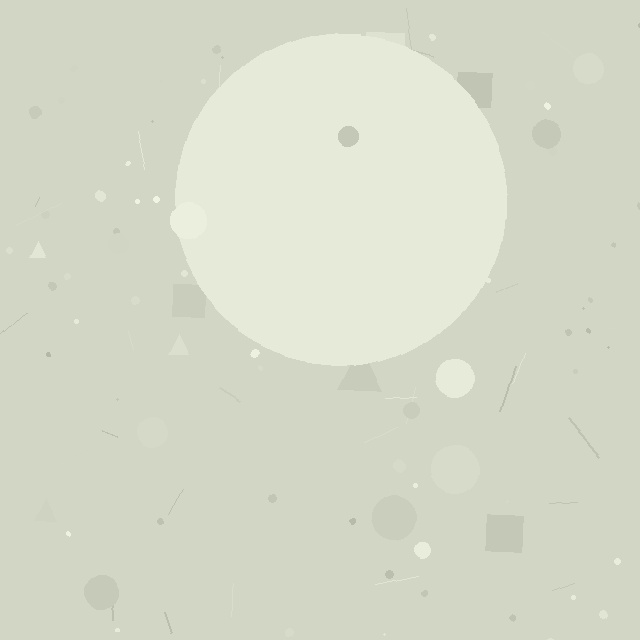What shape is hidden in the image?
A circle is hidden in the image.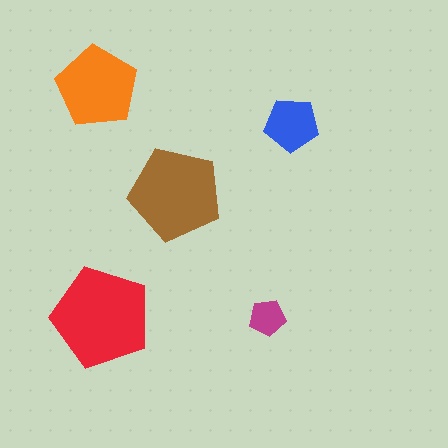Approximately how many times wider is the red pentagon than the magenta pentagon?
About 3 times wider.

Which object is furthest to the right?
The blue pentagon is rightmost.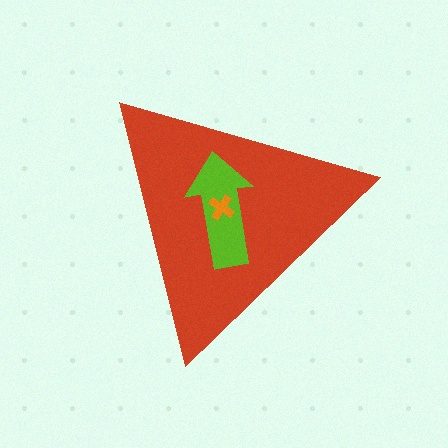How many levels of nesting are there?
3.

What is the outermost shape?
The red triangle.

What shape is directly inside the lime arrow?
The orange cross.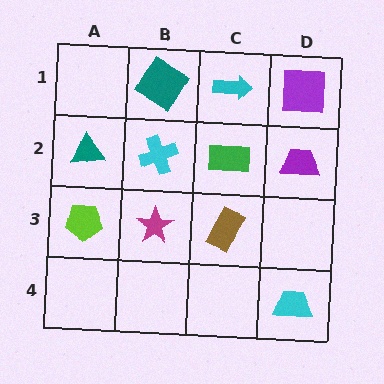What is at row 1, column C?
A cyan arrow.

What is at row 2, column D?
A purple trapezoid.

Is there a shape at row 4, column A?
No, that cell is empty.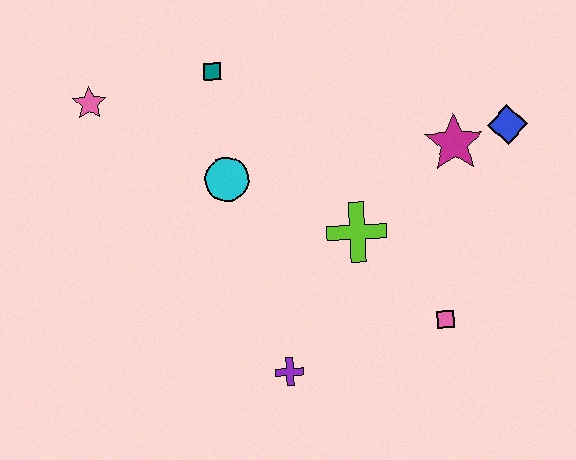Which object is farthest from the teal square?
The pink square is farthest from the teal square.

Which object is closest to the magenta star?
The blue diamond is closest to the magenta star.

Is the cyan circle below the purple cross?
No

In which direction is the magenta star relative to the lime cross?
The magenta star is to the right of the lime cross.